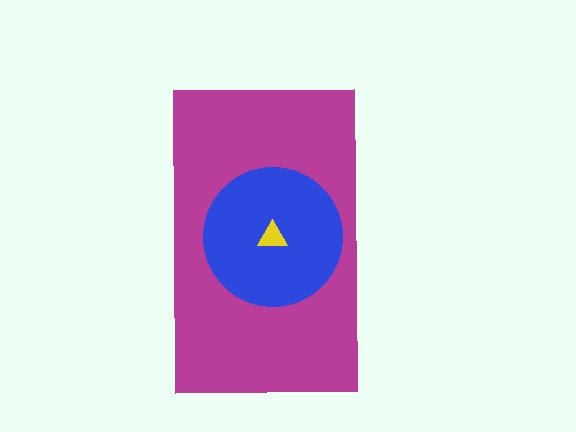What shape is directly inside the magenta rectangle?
The blue circle.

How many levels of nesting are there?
3.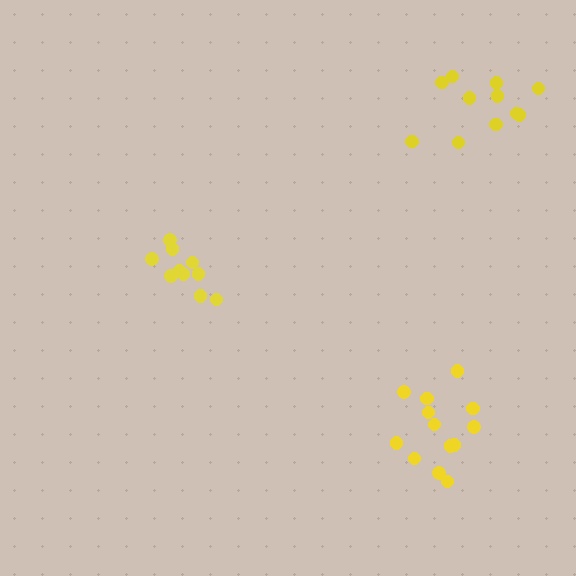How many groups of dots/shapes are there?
There are 3 groups.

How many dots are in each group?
Group 1: 10 dots, Group 2: 13 dots, Group 3: 11 dots (34 total).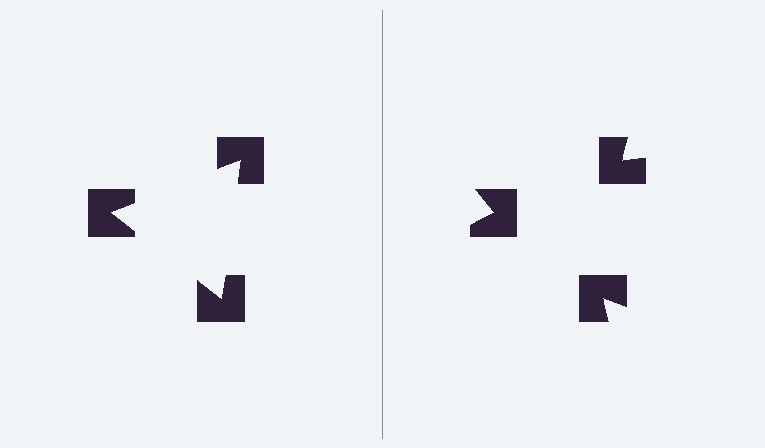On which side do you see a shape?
An illusory triangle appears on the left side. On the right side the wedge cuts are rotated, so no coherent shape forms.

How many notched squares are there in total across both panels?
6 — 3 on each side.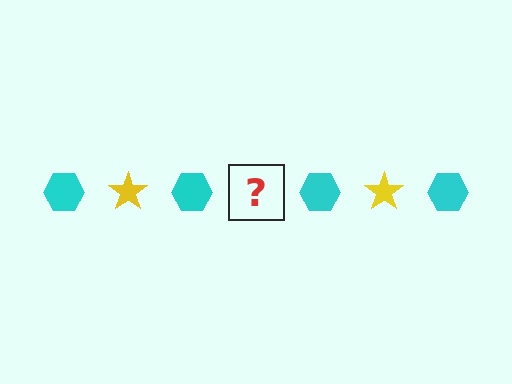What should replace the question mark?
The question mark should be replaced with a yellow star.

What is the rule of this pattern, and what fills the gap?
The rule is that the pattern alternates between cyan hexagon and yellow star. The gap should be filled with a yellow star.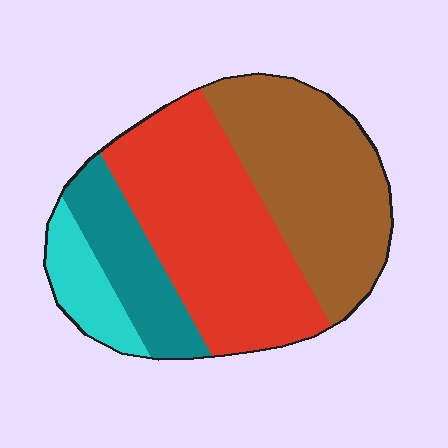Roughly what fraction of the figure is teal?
Teal covers roughly 15% of the figure.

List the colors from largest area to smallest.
From largest to smallest: red, brown, teal, cyan.